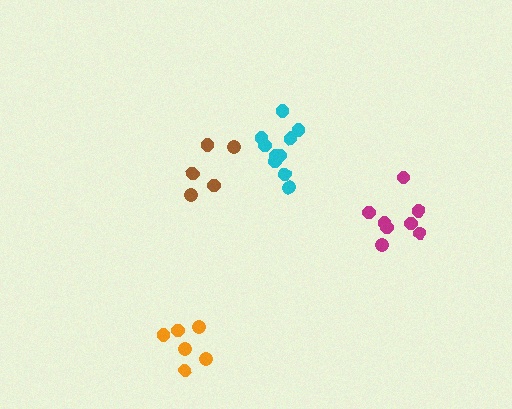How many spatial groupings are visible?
There are 4 spatial groupings.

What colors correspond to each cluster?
The clusters are colored: magenta, cyan, orange, brown.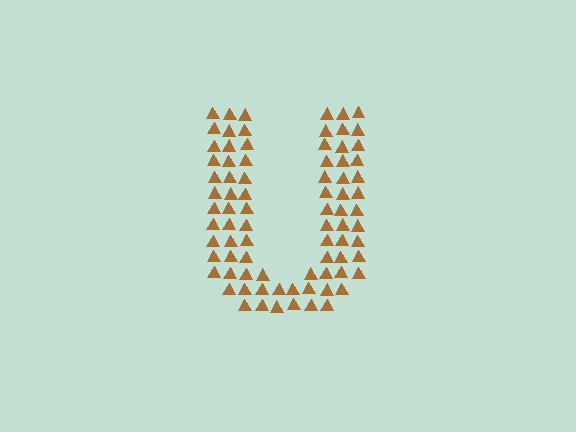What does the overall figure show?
The overall figure shows the letter U.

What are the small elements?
The small elements are triangles.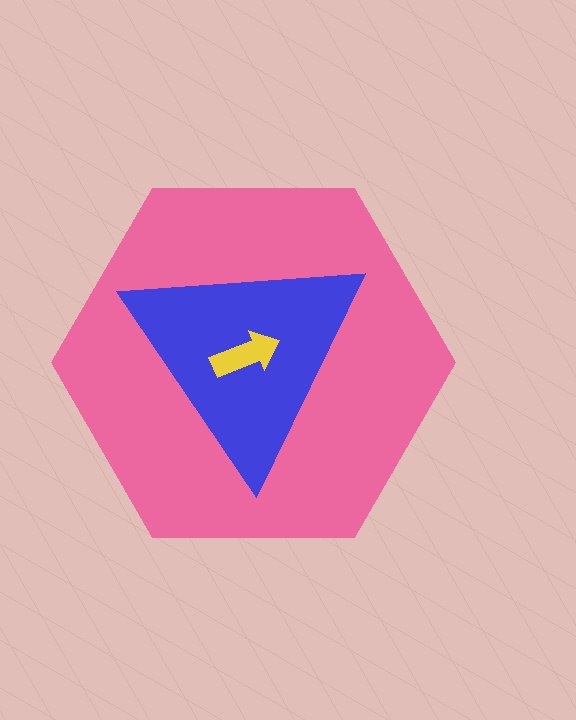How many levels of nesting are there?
3.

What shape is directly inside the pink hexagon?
The blue triangle.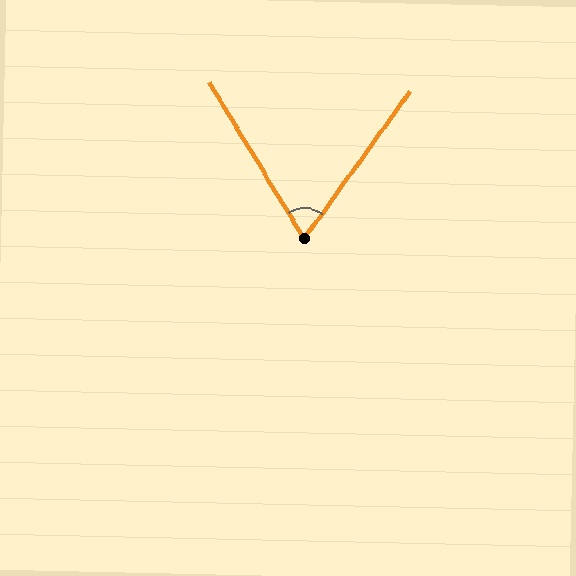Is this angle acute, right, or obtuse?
It is acute.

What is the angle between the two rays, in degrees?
Approximately 67 degrees.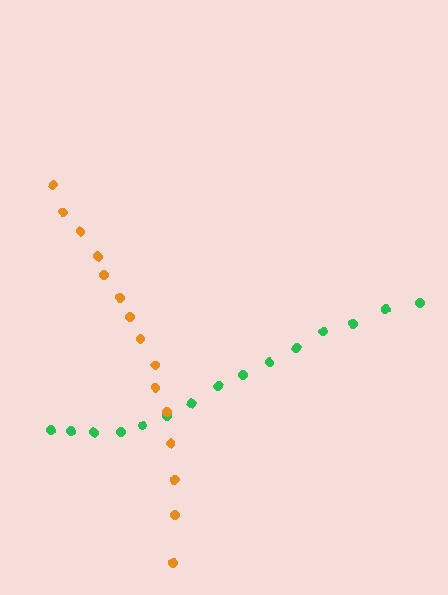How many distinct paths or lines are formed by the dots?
There are 2 distinct paths.